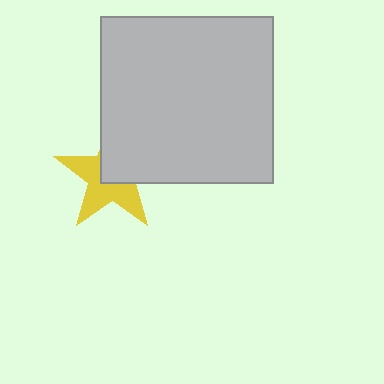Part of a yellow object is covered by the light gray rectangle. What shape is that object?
It is a star.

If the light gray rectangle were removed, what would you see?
You would see the complete yellow star.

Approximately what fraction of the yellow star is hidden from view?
Roughly 46% of the yellow star is hidden behind the light gray rectangle.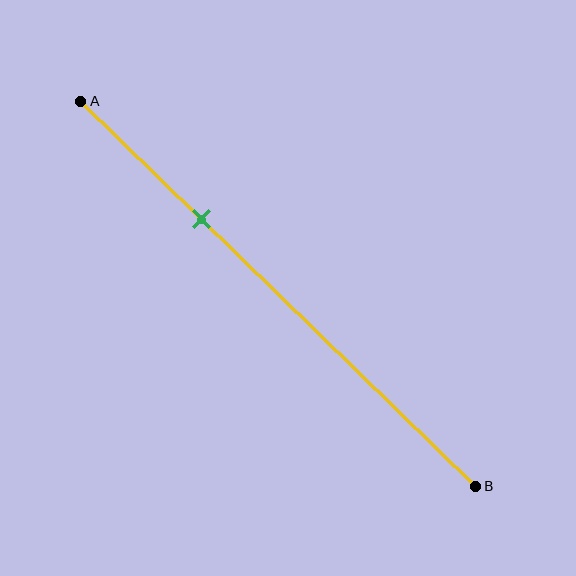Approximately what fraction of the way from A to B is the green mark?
The green mark is approximately 30% of the way from A to B.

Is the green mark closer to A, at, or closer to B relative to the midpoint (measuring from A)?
The green mark is closer to point A than the midpoint of segment AB.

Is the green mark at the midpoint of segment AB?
No, the mark is at about 30% from A, not at the 50% midpoint.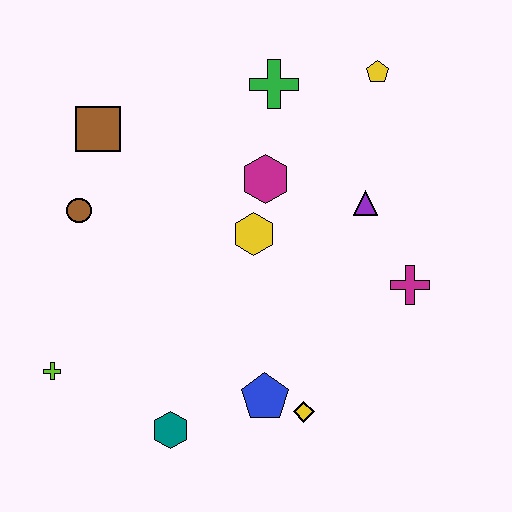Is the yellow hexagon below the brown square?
Yes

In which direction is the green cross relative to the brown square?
The green cross is to the right of the brown square.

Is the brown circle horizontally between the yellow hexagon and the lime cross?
Yes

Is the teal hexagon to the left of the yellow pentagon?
Yes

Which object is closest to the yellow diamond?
The blue pentagon is closest to the yellow diamond.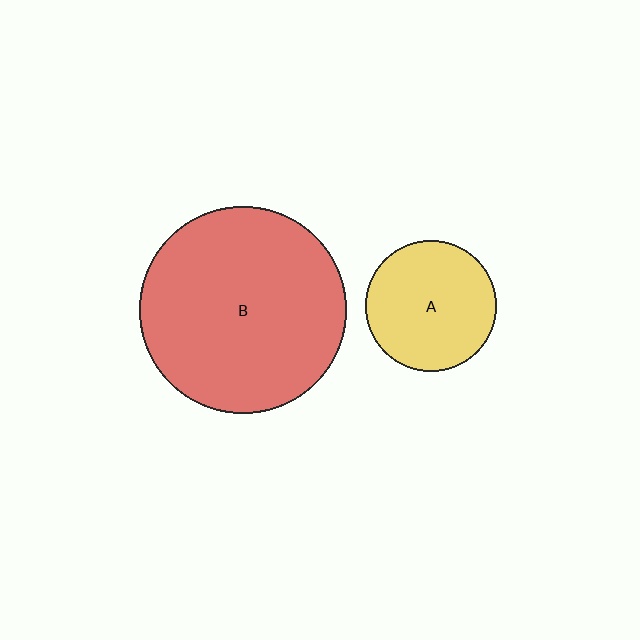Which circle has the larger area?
Circle B (red).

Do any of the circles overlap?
No, none of the circles overlap.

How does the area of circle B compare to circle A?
Approximately 2.5 times.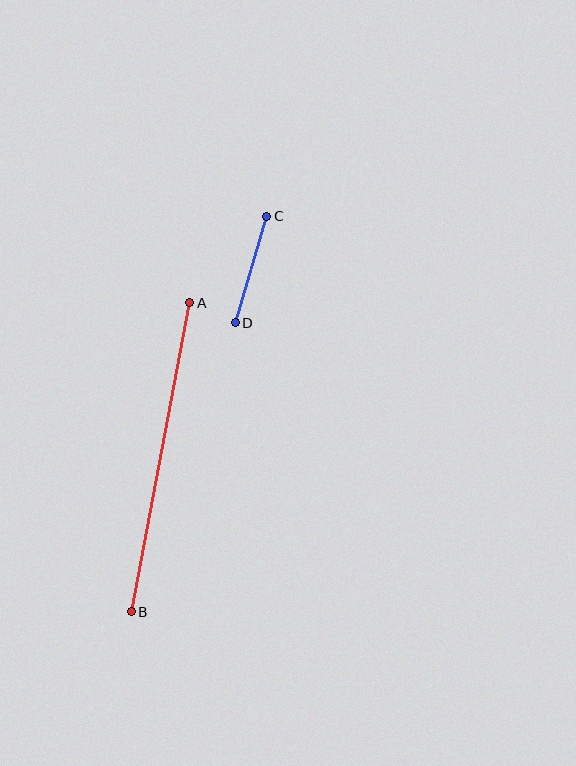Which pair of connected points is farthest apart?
Points A and B are farthest apart.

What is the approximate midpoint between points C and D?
The midpoint is at approximately (251, 269) pixels.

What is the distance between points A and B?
The distance is approximately 315 pixels.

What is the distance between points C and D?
The distance is approximately 111 pixels.